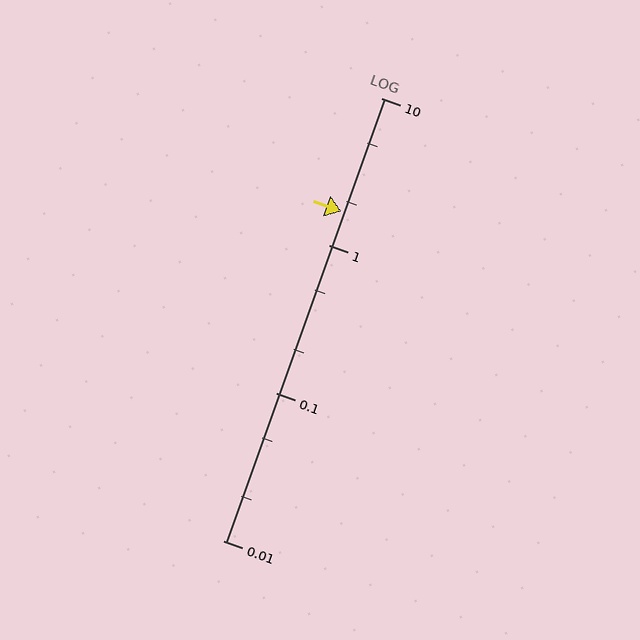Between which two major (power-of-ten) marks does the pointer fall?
The pointer is between 1 and 10.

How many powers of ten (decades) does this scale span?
The scale spans 3 decades, from 0.01 to 10.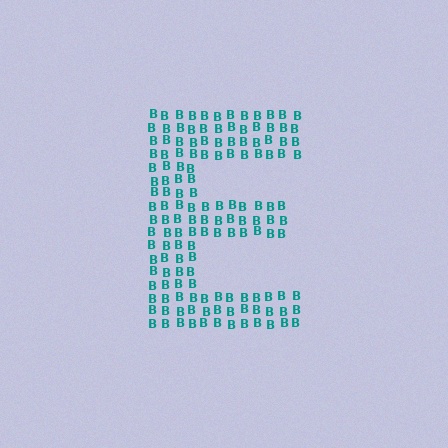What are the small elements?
The small elements are letter B's.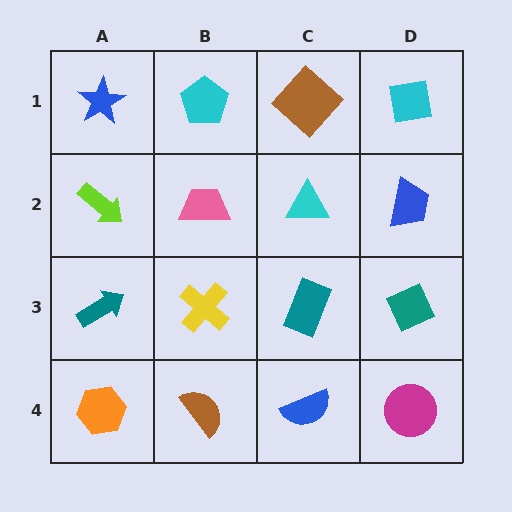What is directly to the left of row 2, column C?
A pink trapezoid.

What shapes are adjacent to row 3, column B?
A pink trapezoid (row 2, column B), a brown semicircle (row 4, column B), a teal arrow (row 3, column A), a teal rectangle (row 3, column C).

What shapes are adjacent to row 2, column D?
A cyan square (row 1, column D), a teal diamond (row 3, column D), a cyan triangle (row 2, column C).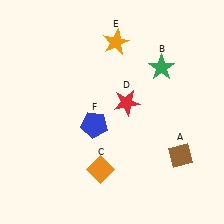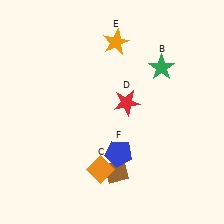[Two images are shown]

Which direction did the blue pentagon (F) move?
The blue pentagon (F) moved down.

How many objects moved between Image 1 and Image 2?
2 objects moved between the two images.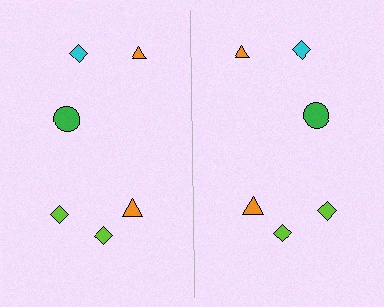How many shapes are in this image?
There are 12 shapes in this image.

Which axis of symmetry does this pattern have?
The pattern has a vertical axis of symmetry running through the center of the image.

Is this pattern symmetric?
Yes, this pattern has bilateral (reflection) symmetry.